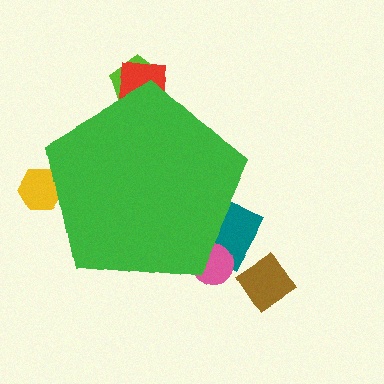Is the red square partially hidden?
Yes, the red square is partially hidden behind the green pentagon.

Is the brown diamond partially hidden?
No, the brown diamond is fully visible.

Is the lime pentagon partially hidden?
Yes, the lime pentagon is partially hidden behind the green pentagon.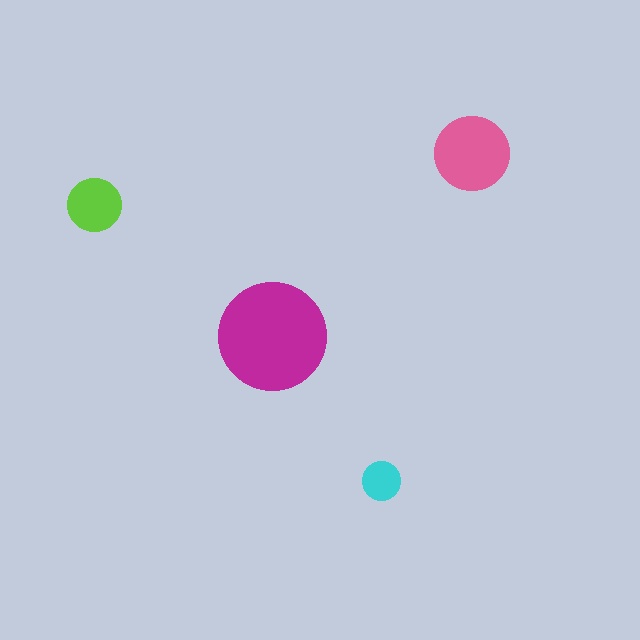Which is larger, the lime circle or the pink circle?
The pink one.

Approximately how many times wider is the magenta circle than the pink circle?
About 1.5 times wider.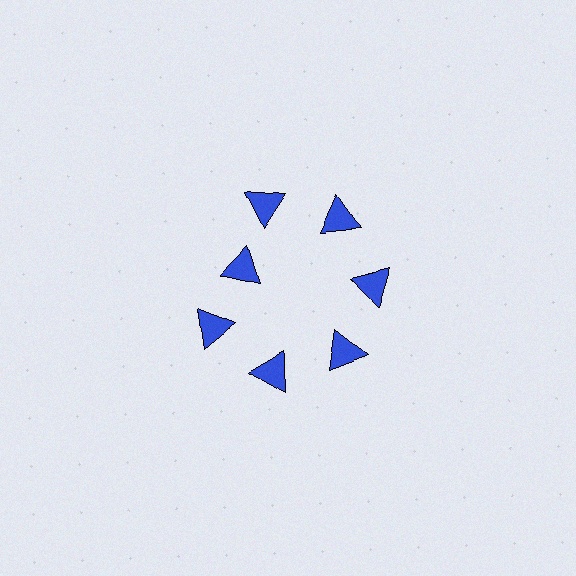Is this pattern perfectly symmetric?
No. The 7 blue triangles are arranged in a ring, but one element near the 10 o'clock position is pulled inward toward the center, breaking the 7-fold rotational symmetry.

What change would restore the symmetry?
The symmetry would be restored by moving it outward, back onto the ring so that all 7 triangles sit at equal angles and equal distance from the center.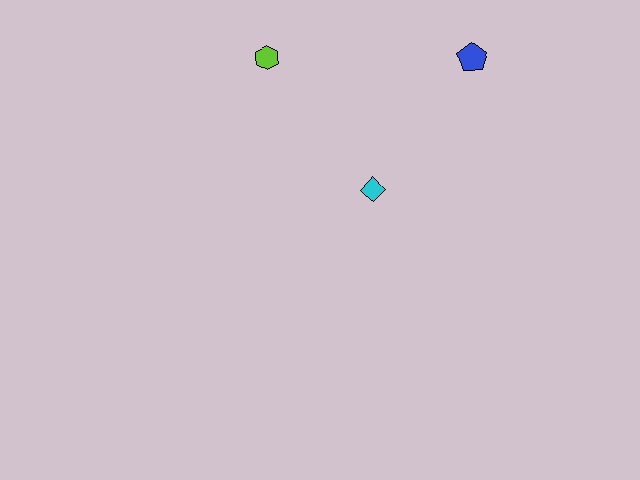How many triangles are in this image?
There are no triangles.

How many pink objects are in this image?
There are no pink objects.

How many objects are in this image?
There are 3 objects.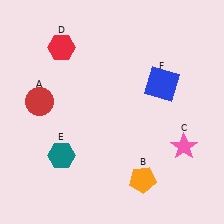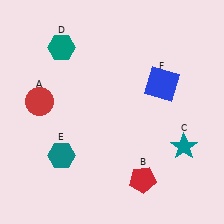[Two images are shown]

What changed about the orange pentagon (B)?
In Image 1, B is orange. In Image 2, it changed to red.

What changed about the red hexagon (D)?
In Image 1, D is red. In Image 2, it changed to teal.